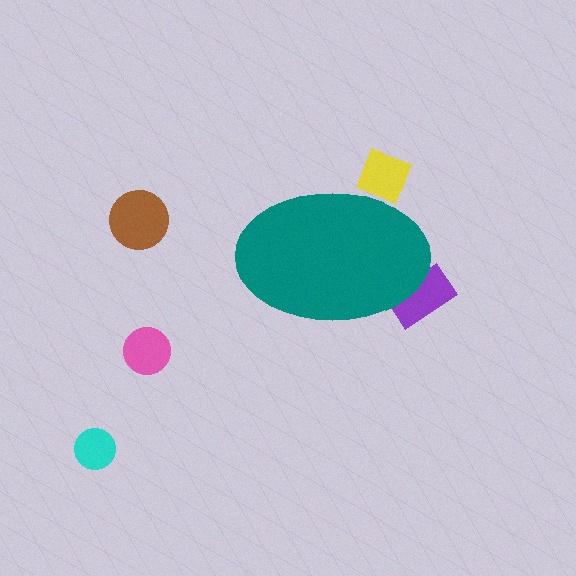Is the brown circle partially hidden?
No, the brown circle is fully visible.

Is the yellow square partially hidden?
Yes, the yellow square is partially hidden behind the teal ellipse.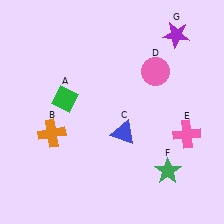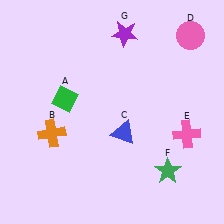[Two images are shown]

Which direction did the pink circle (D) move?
The pink circle (D) moved up.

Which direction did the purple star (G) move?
The purple star (G) moved left.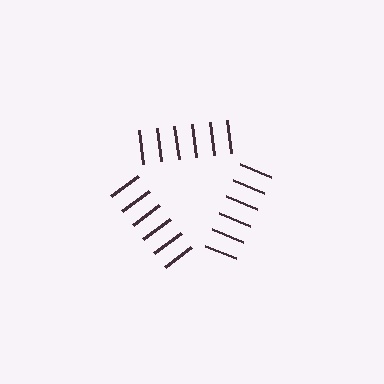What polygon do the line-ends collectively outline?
An illusory triangle — the line segments terminate on its edges but no continuous stroke is drawn.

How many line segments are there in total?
18 — 6 along each of the 3 edges.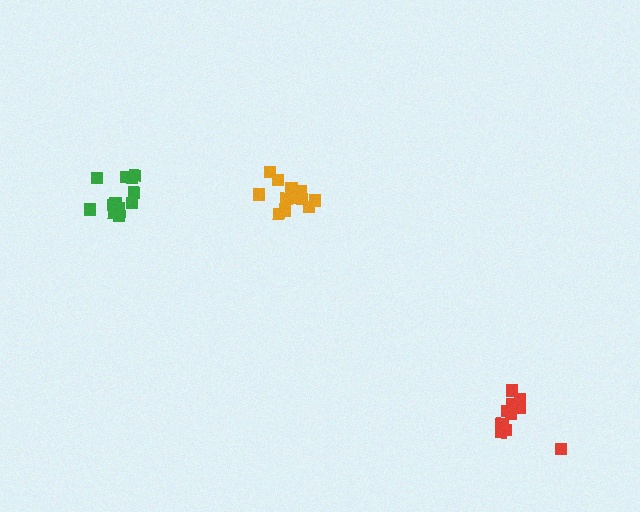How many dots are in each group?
Group 1: 12 dots, Group 2: 12 dots, Group 3: 11 dots (35 total).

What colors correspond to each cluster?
The clusters are colored: orange, green, red.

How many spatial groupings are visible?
There are 3 spatial groupings.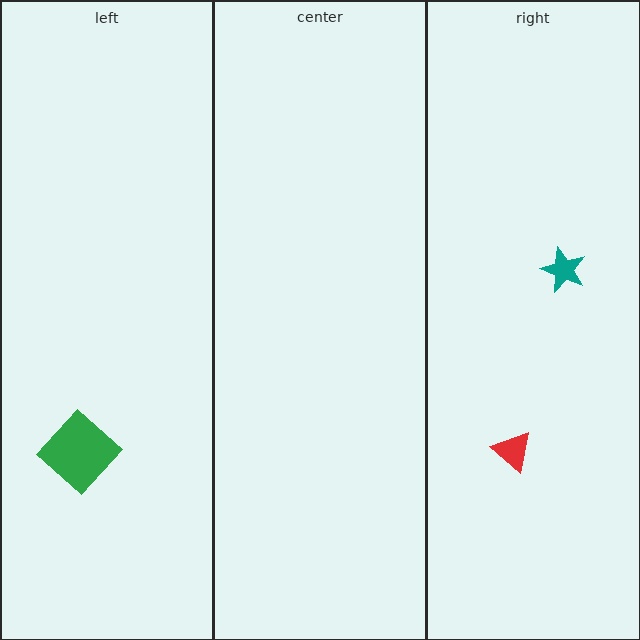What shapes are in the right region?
The red triangle, the teal star.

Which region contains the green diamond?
The left region.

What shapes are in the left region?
The green diamond.